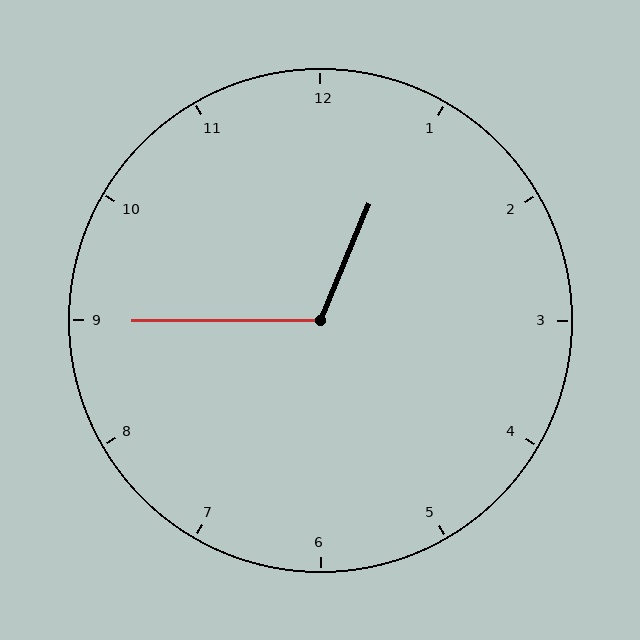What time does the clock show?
12:45.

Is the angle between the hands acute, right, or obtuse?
It is obtuse.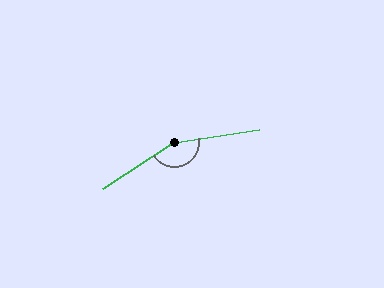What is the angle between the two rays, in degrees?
Approximately 155 degrees.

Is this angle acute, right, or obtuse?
It is obtuse.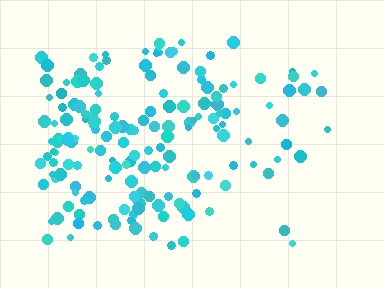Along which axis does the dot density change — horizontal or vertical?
Horizontal.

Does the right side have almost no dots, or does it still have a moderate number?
Still a moderate number, just noticeably fewer than the left.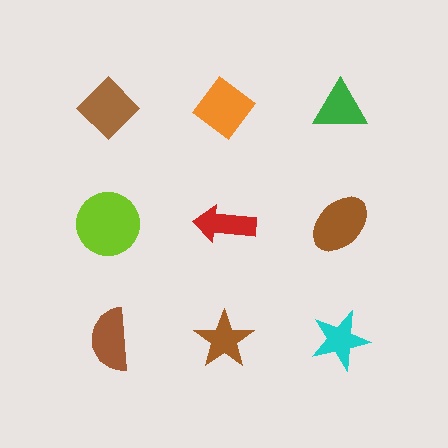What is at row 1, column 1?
A brown diamond.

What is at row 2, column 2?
A red arrow.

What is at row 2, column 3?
A brown ellipse.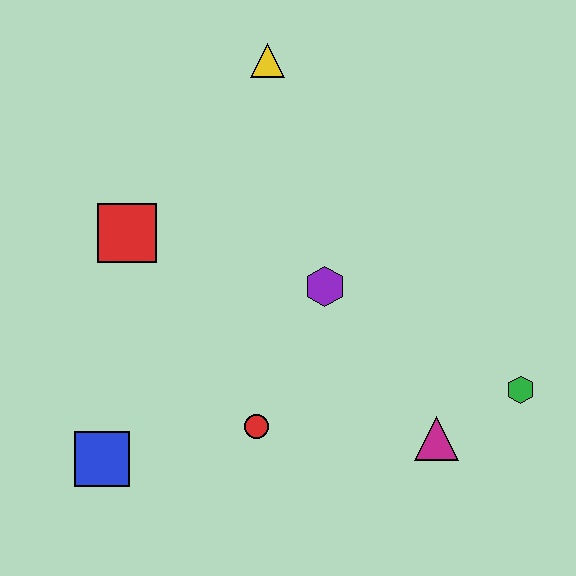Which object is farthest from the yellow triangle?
The blue square is farthest from the yellow triangle.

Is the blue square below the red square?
Yes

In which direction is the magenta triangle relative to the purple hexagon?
The magenta triangle is below the purple hexagon.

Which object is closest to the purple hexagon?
The red circle is closest to the purple hexagon.